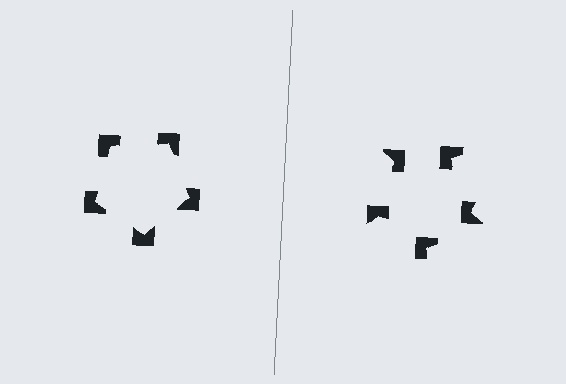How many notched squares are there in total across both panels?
10 — 5 on each side.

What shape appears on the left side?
An illusory pentagon.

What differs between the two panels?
The notched squares are positioned identically on both sides; only the wedge orientations differ. On the left they align to a pentagon; on the right they are misaligned.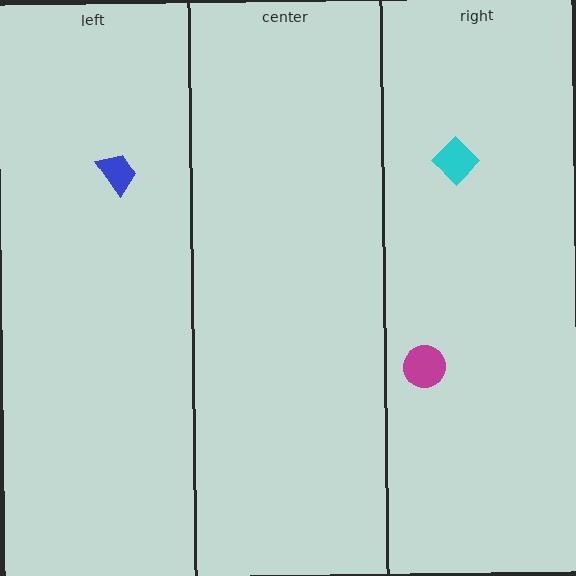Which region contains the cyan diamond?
The right region.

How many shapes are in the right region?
2.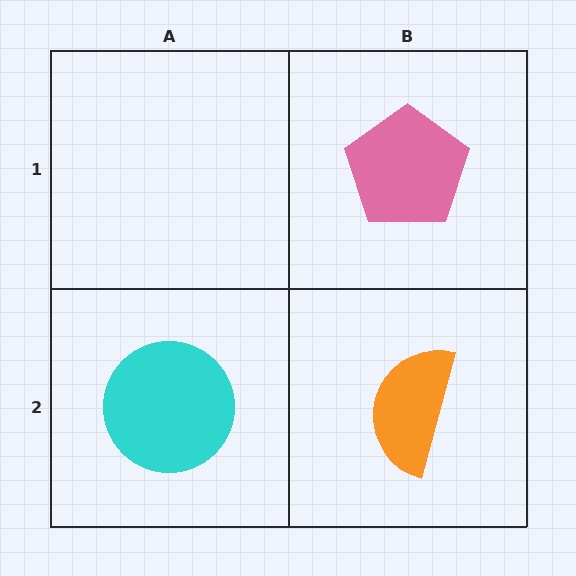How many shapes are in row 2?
2 shapes.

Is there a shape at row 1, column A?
No, that cell is empty.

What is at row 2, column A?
A cyan circle.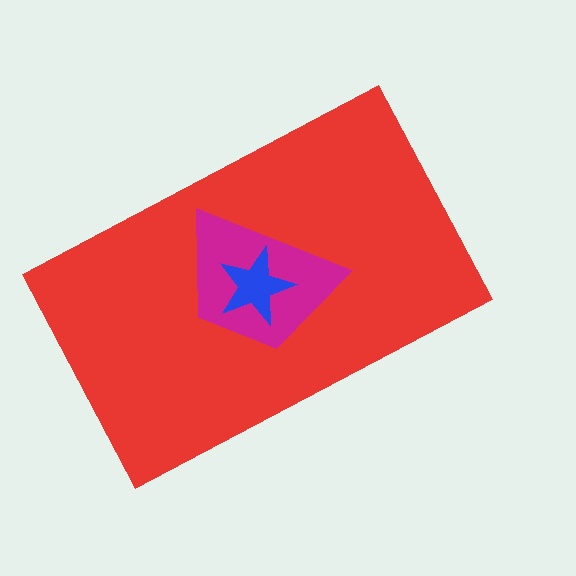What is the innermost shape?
The blue star.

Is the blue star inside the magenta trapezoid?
Yes.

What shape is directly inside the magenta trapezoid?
The blue star.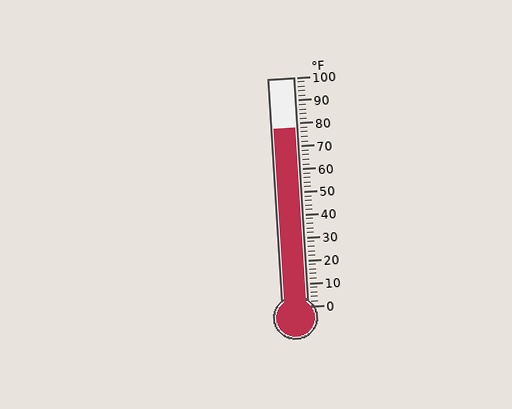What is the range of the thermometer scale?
The thermometer scale ranges from 0°F to 100°F.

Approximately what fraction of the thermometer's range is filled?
The thermometer is filled to approximately 80% of its range.